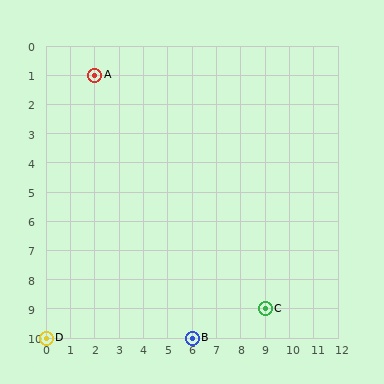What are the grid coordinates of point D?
Point D is at grid coordinates (0, 10).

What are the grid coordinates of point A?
Point A is at grid coordinates (2, 1).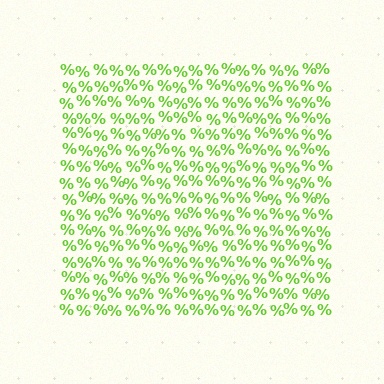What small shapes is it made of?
It is made of small percent signs.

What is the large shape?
The large shape is a square.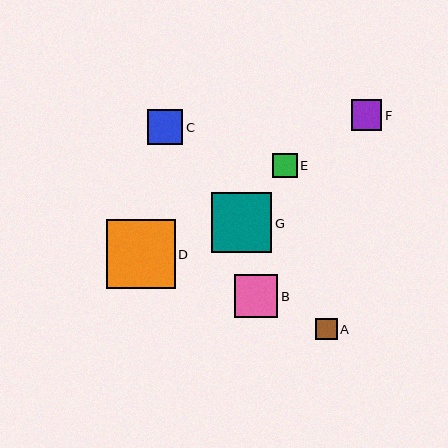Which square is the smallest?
Square A is the smallest with a size of approximately 22 pixels.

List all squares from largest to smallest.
From largest to smallest: D, G, B, C, F, E, A.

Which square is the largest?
Square D is the largest with a size of approximately 69 pixels.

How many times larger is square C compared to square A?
Square C is approximately 1.6 times the size of square A.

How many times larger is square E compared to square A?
Square E is approximately 1.1 times the size of square A.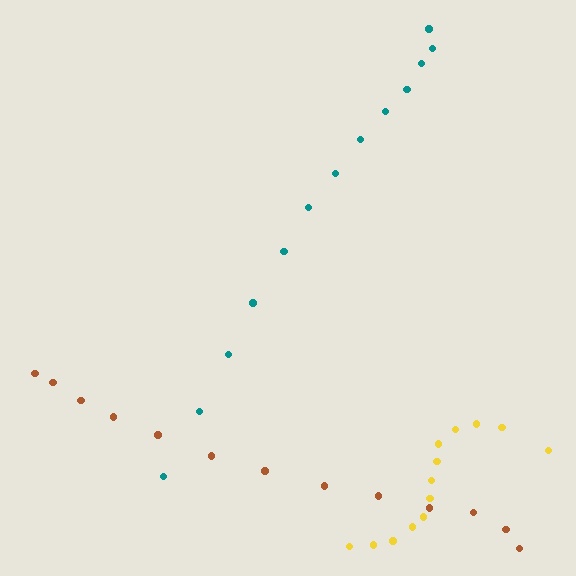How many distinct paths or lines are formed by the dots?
There are 3 distinct paths.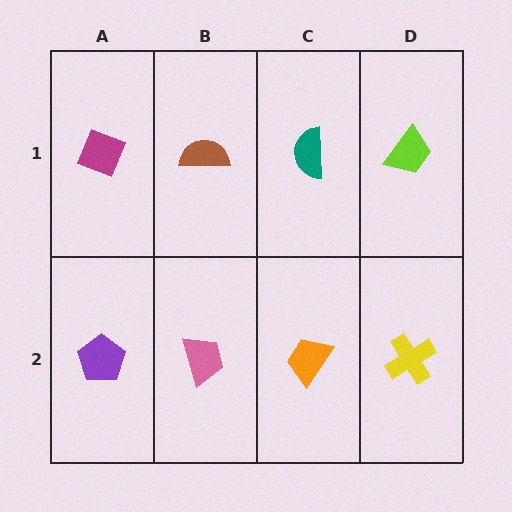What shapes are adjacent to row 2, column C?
A teal semicircle (row 1, column C), a pink trapezoid (row 2, column B), a yellow cross (row 2, column D).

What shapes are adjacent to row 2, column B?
A brown semicircle (row 1, column B), a purple pentagon (row 2, column A), an orange trapezoid (row 2, column C).